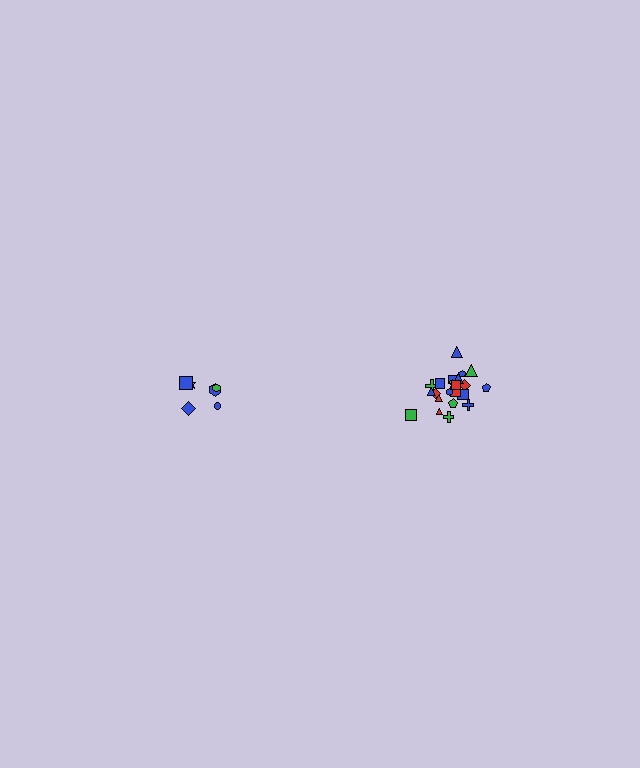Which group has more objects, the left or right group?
The right group.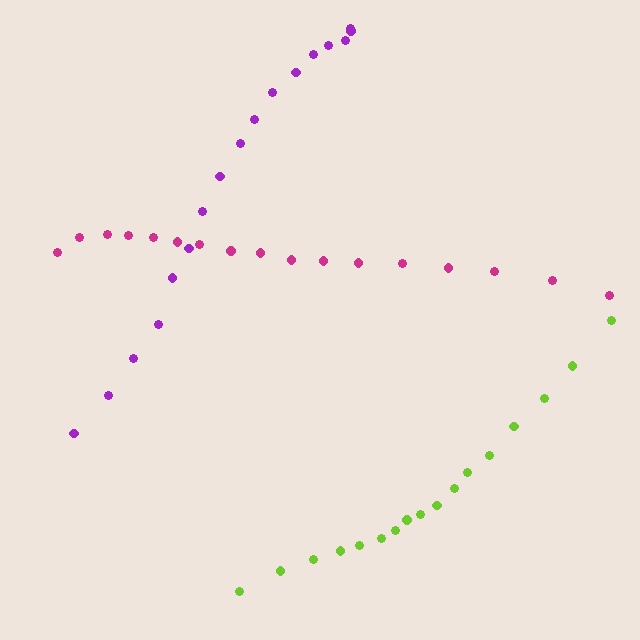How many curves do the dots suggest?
There are 3 distinct paths.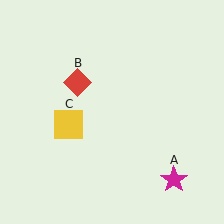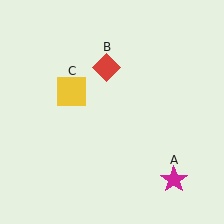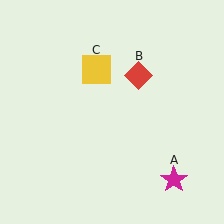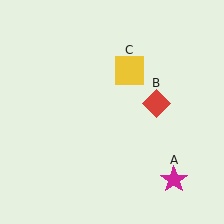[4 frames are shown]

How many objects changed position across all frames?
2 objects changed position: red diamond (object B), yellow square (object C).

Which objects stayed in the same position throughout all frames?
Magenta star (object A) remained stationary.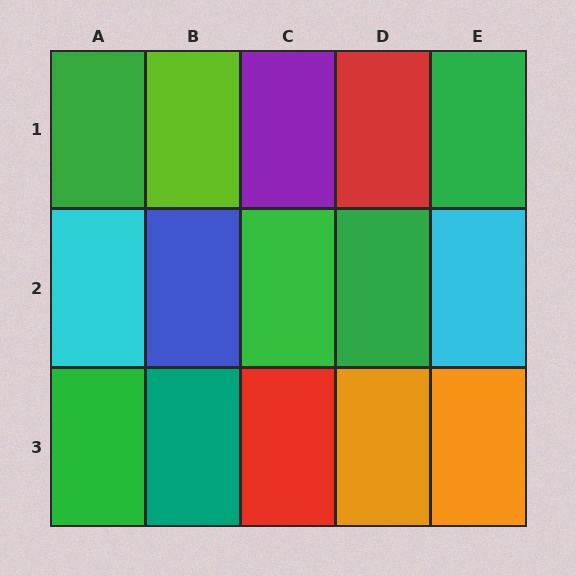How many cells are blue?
1 cell is blue.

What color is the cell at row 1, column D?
Red.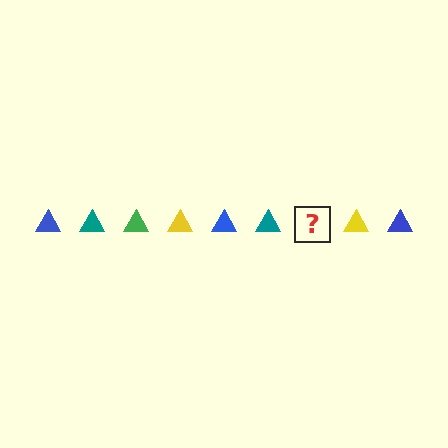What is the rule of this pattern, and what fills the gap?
The rule is that the pattern cycles through blue, teal, green, yellow triangles. The gap should be filled with a green triangle.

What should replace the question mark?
The question mark should be replaced with a green triangle.